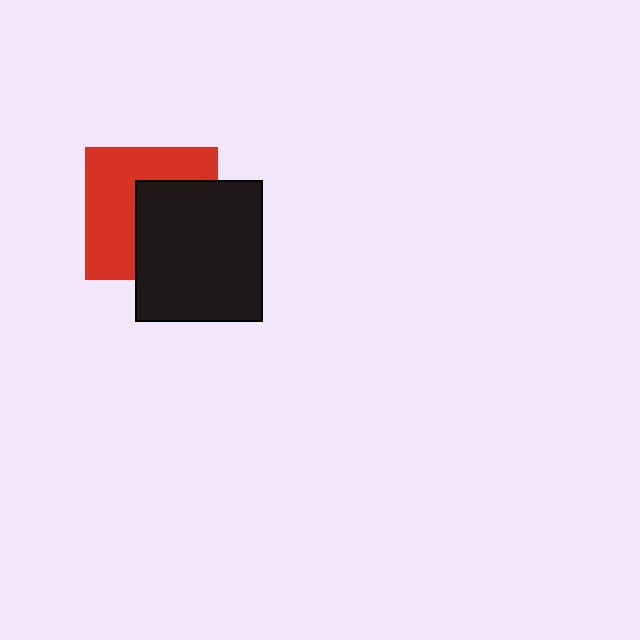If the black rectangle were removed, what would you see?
You would see the complete red square.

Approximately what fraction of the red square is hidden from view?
Roughly 47% of the red square is hidden behind the black rectangle.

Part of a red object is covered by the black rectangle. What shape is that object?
It is a square.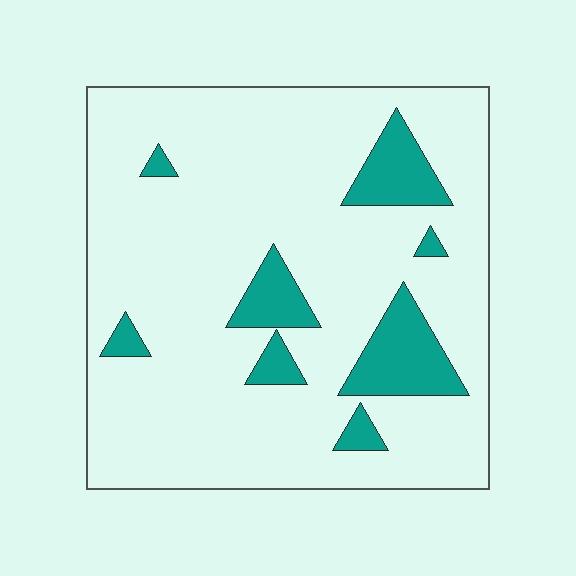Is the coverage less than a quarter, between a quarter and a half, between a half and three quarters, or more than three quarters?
Less than a quarter.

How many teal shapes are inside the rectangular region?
8.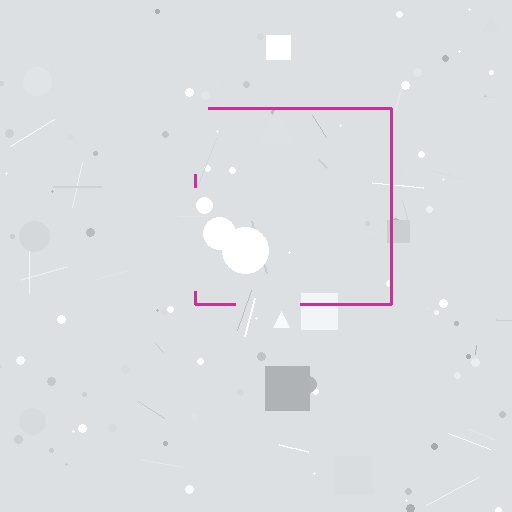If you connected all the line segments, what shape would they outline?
They would outline a square.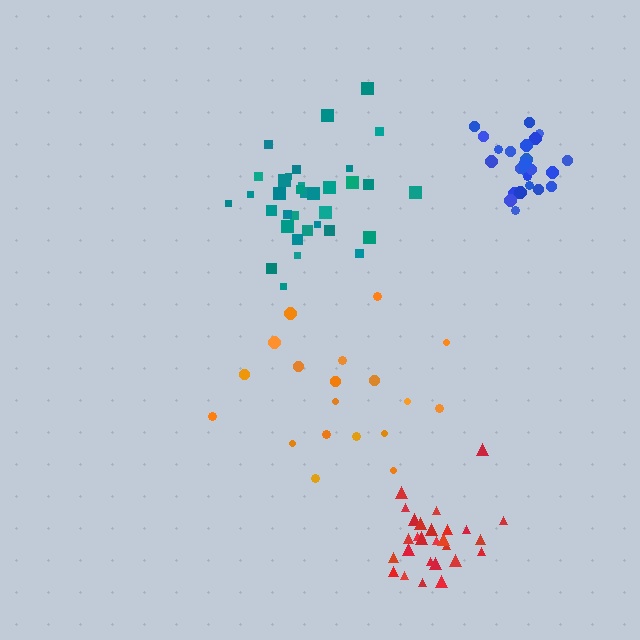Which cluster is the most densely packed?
Blue.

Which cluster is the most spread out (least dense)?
Orange.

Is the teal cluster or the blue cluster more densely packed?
Blue.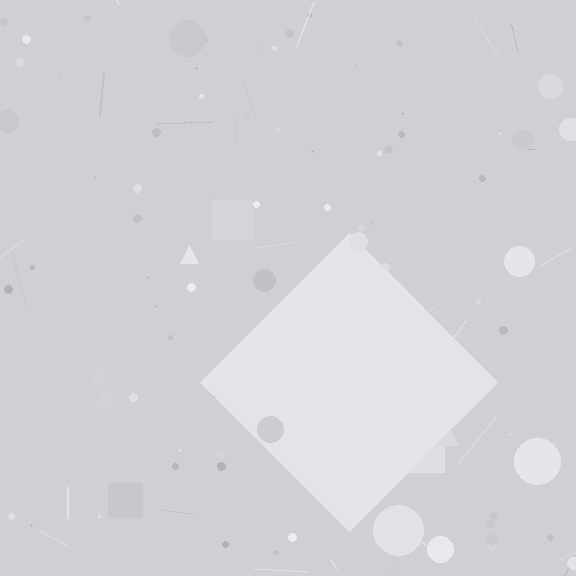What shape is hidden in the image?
A diamond is hidden in the image.